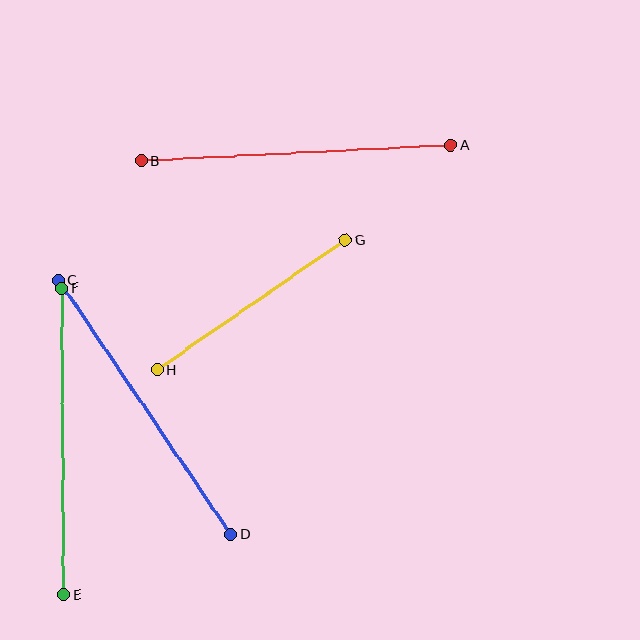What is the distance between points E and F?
The distance is approximately 306 pixels.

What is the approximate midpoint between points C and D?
The midpoint is at approximately (145, 407) pixels.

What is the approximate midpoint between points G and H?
The midpoint is at approximately (251, 305) pixels.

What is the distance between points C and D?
The distance is approximately 307 pixels.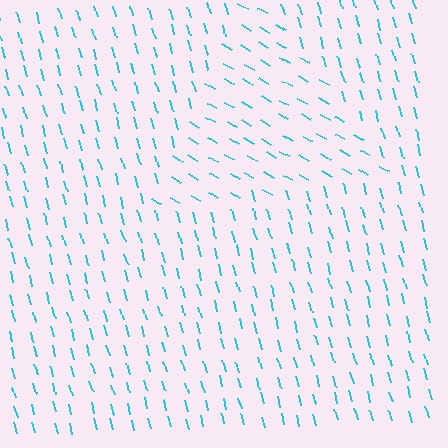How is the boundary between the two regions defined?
The boundary is defined purely by a change in line orientation (approximately 45 degrees difference). All lines are the same color and thickness.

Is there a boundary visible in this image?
Yes, there is a texture boundary formed by a change in line orientation.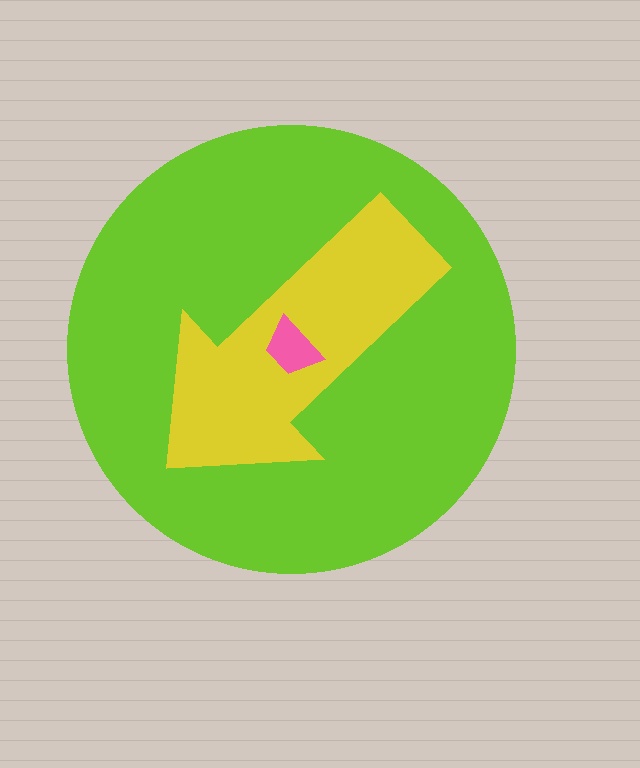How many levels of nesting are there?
3.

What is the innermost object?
The pink trapezoid.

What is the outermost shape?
The lime circle.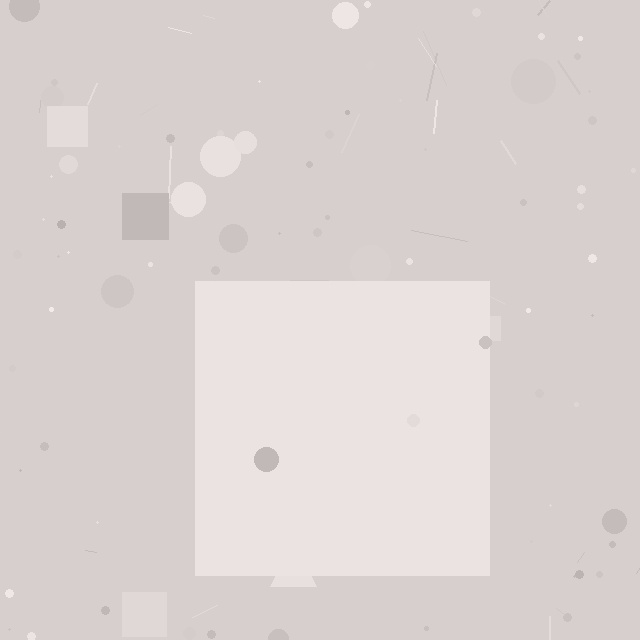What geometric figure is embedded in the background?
A square is embedded in the background.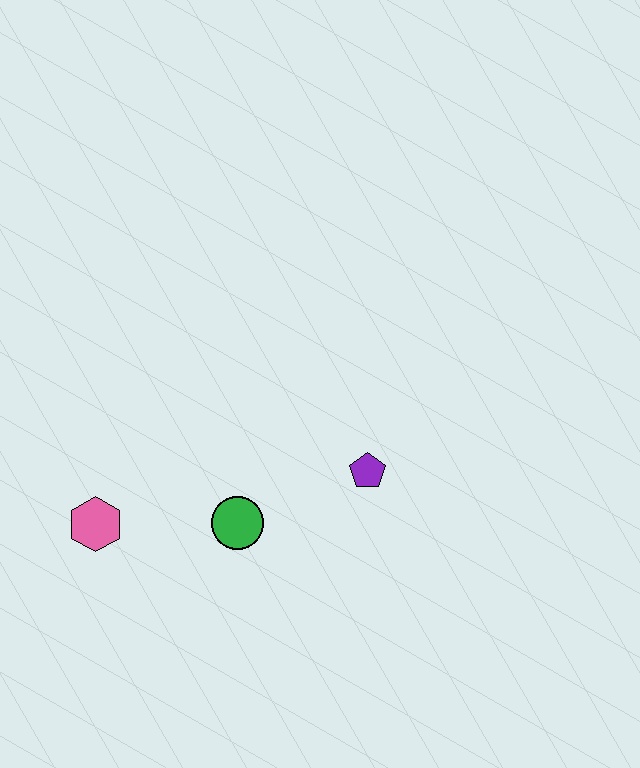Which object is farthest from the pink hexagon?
The purple pentagon is farthest from the pink hexagon.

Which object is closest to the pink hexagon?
The green circle is closest to the pink hexagon.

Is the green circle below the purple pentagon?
Yes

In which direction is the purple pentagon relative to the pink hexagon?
The purple pentagon is to the right of the pink hexagon.